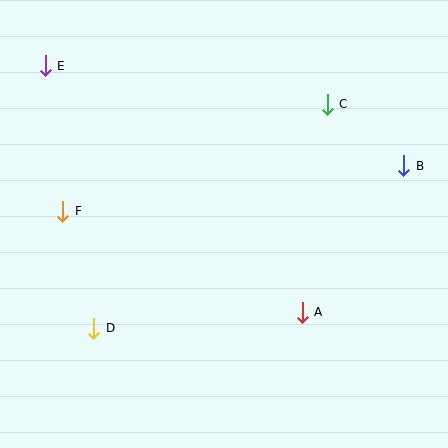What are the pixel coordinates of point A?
Point A is at (302, 312).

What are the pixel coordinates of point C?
Point C is at (327, 104).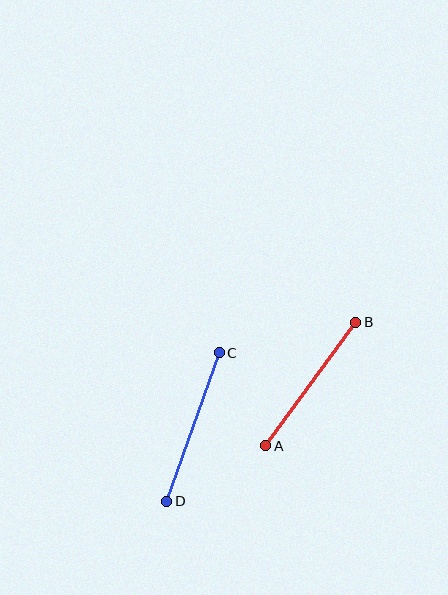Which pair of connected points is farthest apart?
Points C and D are farthest apart.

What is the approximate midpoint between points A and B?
The midpoint is at approximately (311, 384) pixels.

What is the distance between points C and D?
The distance is approximately 158 pixels.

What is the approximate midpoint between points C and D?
The midpoint is at approximately (193, 427) pixels.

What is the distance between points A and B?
The distance is approximately 153 pixels.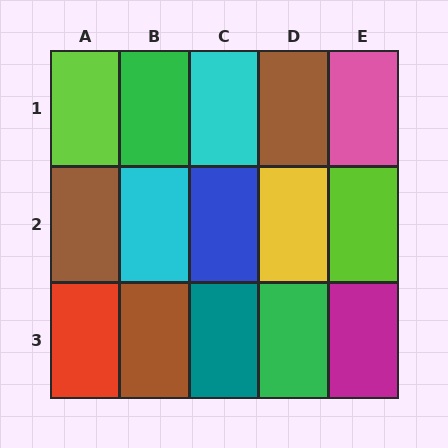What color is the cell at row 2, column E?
Lime.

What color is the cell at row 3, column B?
Brown.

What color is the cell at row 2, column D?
Yellow.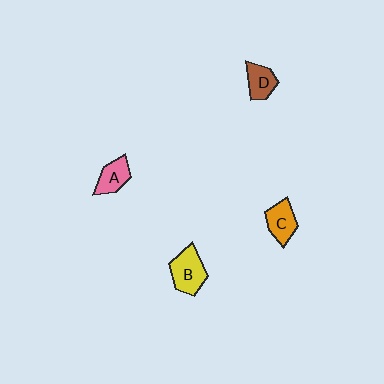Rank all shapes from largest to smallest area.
From largest to smallest: B (yellow), C (orange), A (pink), D (brown).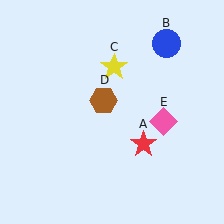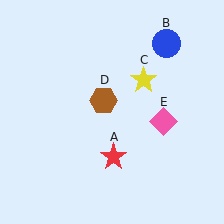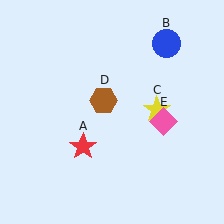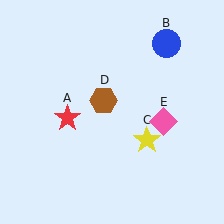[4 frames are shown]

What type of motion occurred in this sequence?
The red star (object A), yellow star (object C) rotated clockwise around the center of the scene.